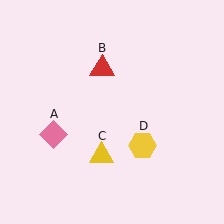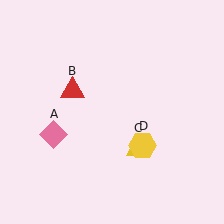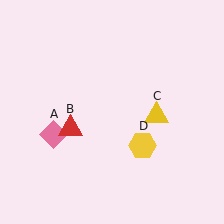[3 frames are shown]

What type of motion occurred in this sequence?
The red triangle (object B), yellow triangle (object C) rotated counterclockwise around the center of the scene.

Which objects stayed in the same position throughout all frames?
Pink diamond (object A) and yellow hexagon (object D) remained stationary.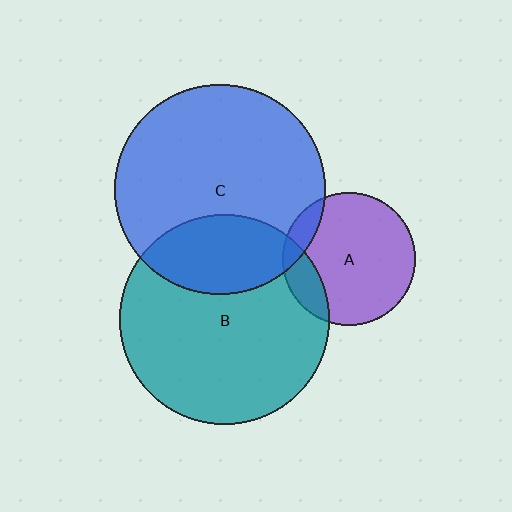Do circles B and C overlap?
Yes.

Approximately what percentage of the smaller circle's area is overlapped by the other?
Approximately 25%.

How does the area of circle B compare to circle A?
Approximately 2.5 times.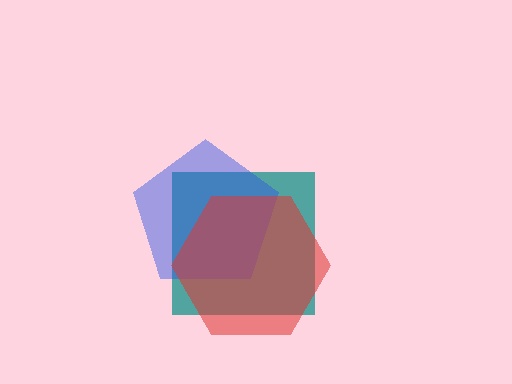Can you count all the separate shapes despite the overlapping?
Yes, there are 3 separate shapes.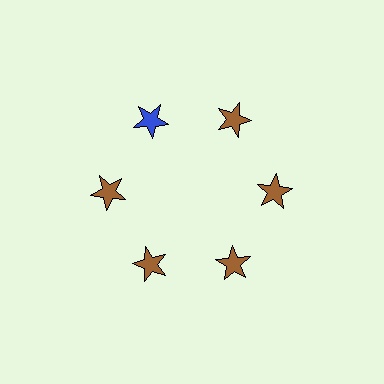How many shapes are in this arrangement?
There are 6 shapes arranged in a ring pattern.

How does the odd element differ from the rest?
It has a different color: blue instead of brown.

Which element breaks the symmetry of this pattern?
The blue star at roughly the 11 o'clock position breaks the symmetry. All other shapes are brown stars.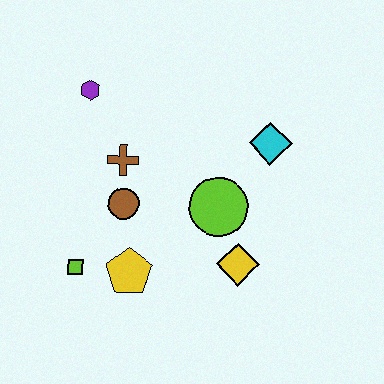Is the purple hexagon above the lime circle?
Yes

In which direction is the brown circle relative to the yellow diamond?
The brown circle is to the left of the yellow diamond.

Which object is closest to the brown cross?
The brown circle is closest to the brown cross.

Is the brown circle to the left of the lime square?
No